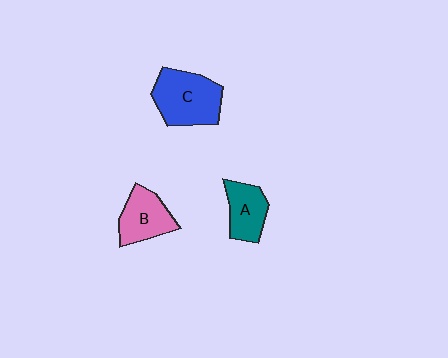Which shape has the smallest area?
Shape A (teal).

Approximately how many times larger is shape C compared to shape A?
Approximately 1.6 times.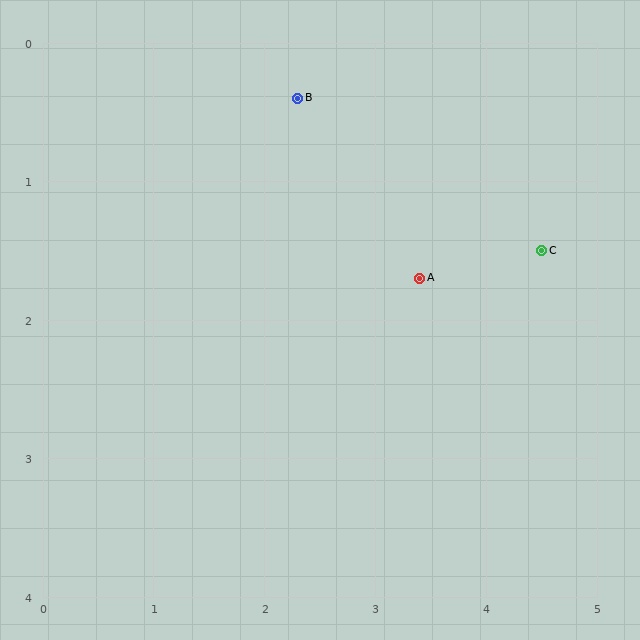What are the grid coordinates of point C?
Point C is at approximately (4.5, 1.5).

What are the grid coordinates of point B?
Point B is at approximately (2.3, 0.4).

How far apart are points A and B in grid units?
Points A and B are about 1.7 grid units apart.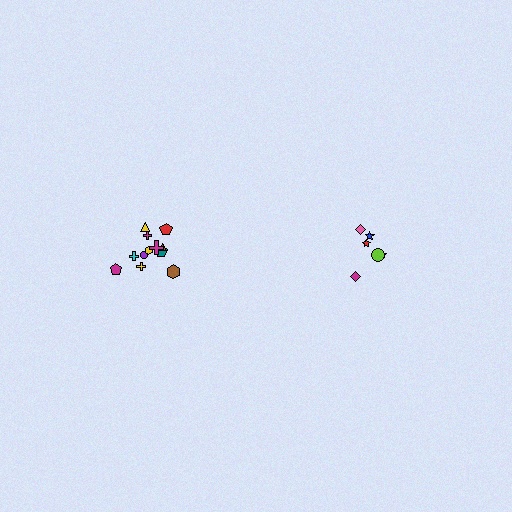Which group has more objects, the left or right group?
The left group.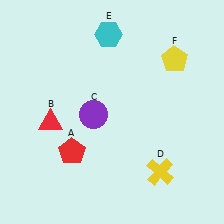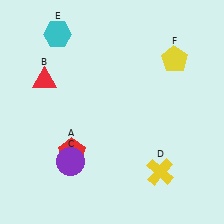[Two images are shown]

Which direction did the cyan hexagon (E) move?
The cyan hexagon (E) moved left.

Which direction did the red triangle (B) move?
The red triangle (B) moved up.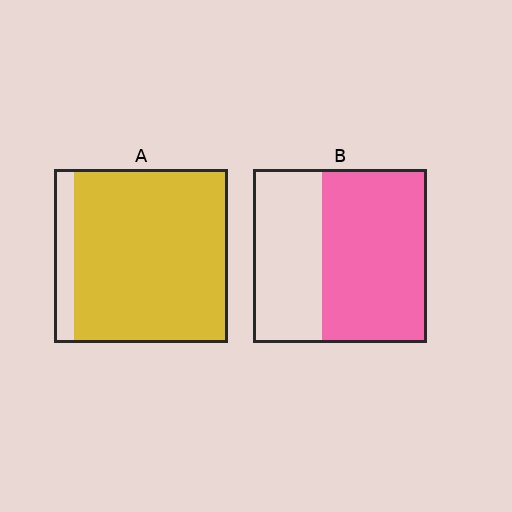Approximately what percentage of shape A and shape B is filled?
A is approximately 90% and B is approximately 60%.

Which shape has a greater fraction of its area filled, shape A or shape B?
Shape A.